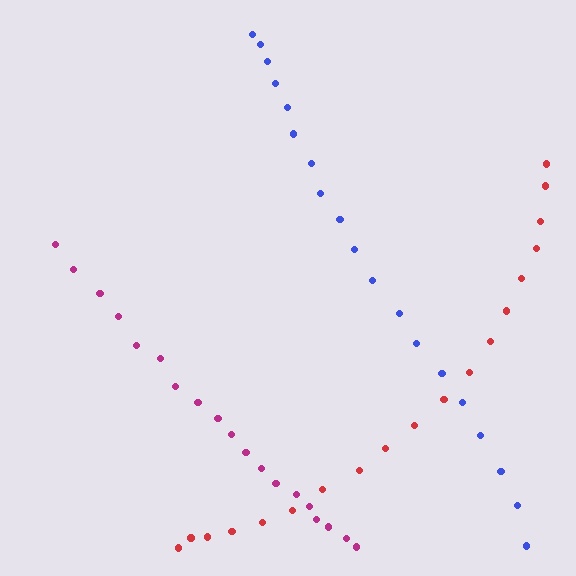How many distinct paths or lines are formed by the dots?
There are 3 distinct paths.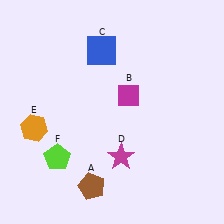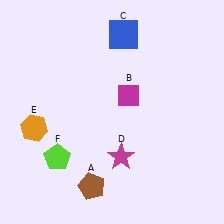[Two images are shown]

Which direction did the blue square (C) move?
The blue square (C) moved right.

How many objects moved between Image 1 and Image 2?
1 object moved between the two images.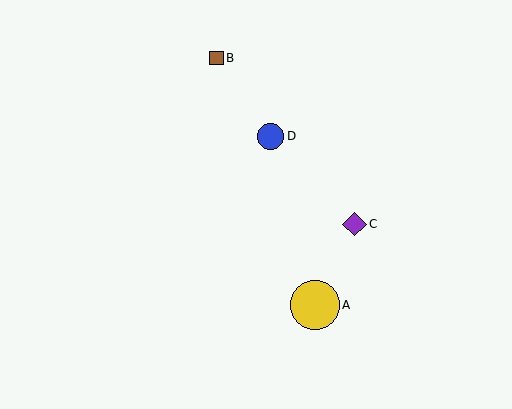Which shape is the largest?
The yellow circle (labeled A) is the largest.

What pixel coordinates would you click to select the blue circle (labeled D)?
Click at (271, 136) to select the blue circle D.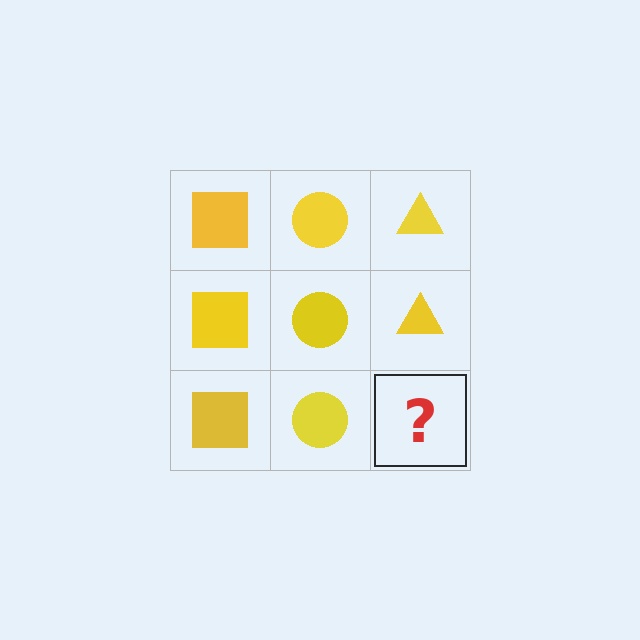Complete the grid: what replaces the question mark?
The question mark should be replaced with a yellow triangle.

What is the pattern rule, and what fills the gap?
The rule is that each column has a consistent shape. The gap should be filled with a yellow triangle.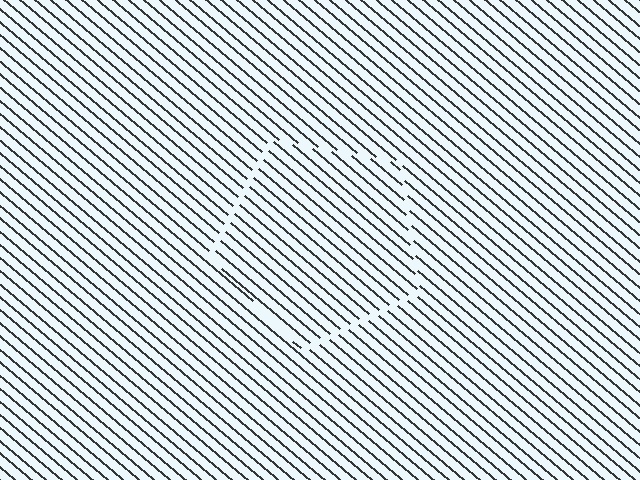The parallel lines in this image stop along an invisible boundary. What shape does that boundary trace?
An illusory pentagon. The interior of the shape contains the same grating, shifted by half a period — the contour is defined by the phase discontinuity where line-ends from the inner and outer gratings abut.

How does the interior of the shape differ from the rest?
The interior of the shape contains the same grating, shifted by half a period — the contour is defined by the phase discontinuity where line-ends from the inner and outer gratings abut.